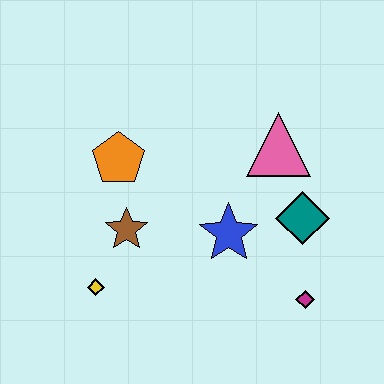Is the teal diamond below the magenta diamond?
No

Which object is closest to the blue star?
The teal diamond is closest to the blue star.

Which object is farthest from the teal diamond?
The yellow diamond is farthest from the teal diamond.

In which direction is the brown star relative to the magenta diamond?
The brown star is to the left of the magenta diamond.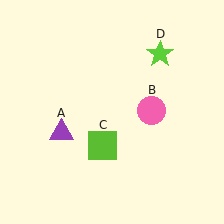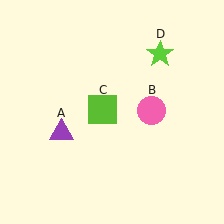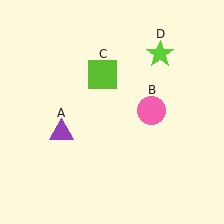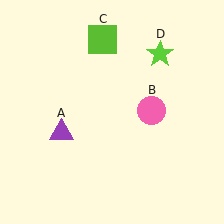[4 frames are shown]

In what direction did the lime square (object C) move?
The lime square (object C) moved up.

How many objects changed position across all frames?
1 object changed position: lime square (object C).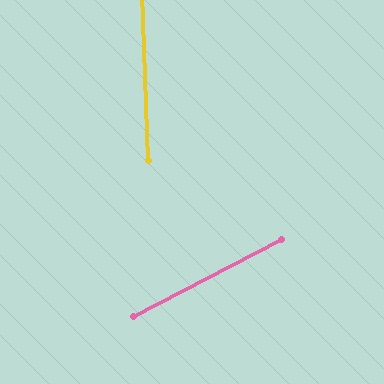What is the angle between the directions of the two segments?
Approximately 65 degrees.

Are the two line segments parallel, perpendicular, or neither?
Neither parallel nor perpendicular — they differ by about 65°.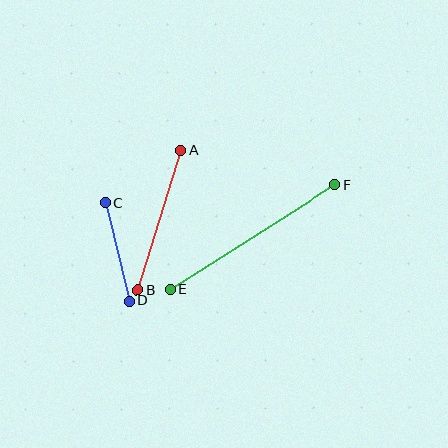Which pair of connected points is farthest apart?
Points E and F are farthest apart.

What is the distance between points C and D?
The distance is approximately 101 pixels.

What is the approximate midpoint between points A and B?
The midpoint is at approximately (159, 220) pixels.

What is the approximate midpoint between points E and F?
The midpoint is at approximately (253, 237) pixels.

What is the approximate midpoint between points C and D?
The midpoint is at approximately (117, 252) pixels.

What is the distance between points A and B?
The distance is approximately 146 pixels.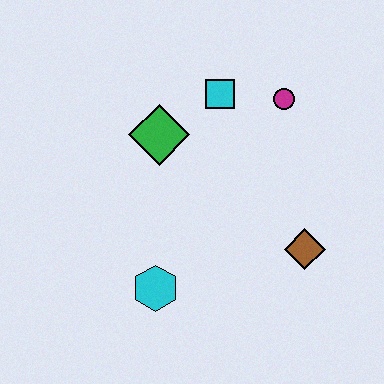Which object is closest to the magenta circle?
The cyan square is closest to the magenta circle.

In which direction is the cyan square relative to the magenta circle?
The cyan square is to the left of the magenta circle.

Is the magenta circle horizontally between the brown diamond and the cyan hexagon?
Yes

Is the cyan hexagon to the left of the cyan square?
Yes